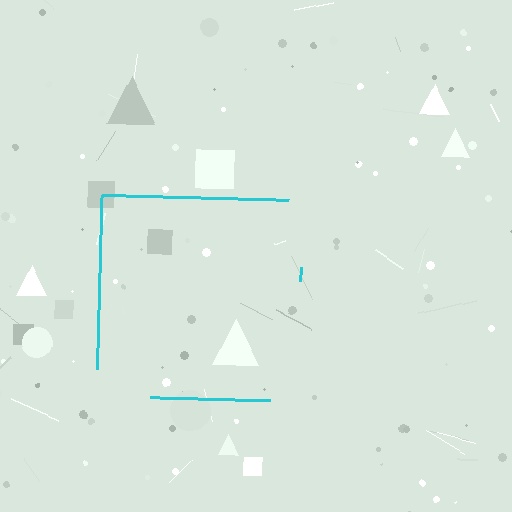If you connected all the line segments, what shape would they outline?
They would outline a square.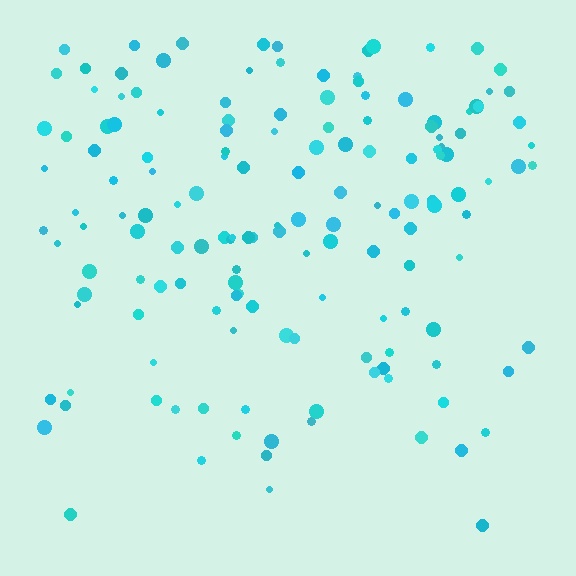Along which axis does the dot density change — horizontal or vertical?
Vertical.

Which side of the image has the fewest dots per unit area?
The bottom.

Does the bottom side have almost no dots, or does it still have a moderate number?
Still a moderate number, just noticeably fewer than the top.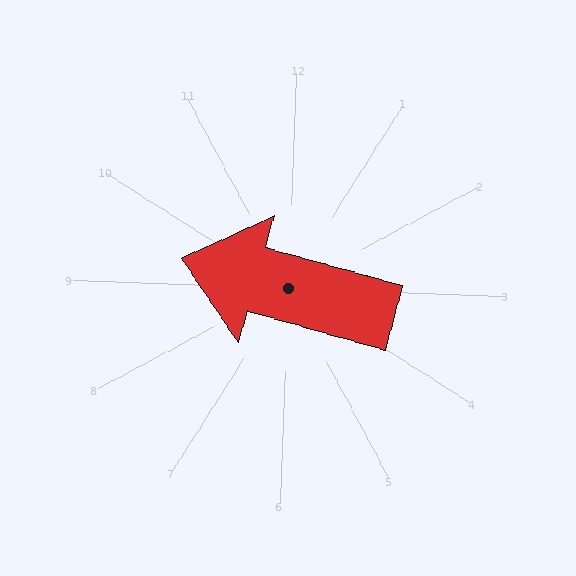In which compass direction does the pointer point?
West.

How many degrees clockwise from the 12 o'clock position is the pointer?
Approximately 284 degrees.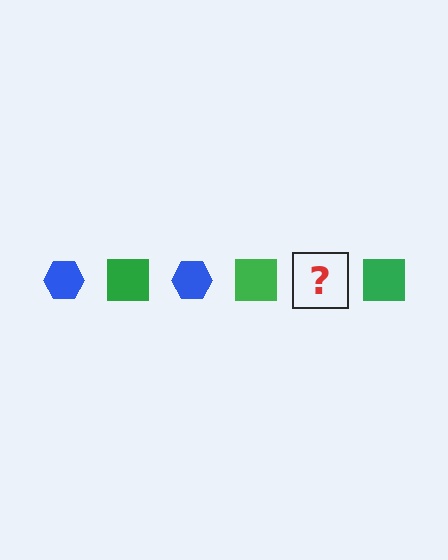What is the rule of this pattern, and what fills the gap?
The rule is that the pattern alternates between blue hexagon and green square. The gap should be filled with a blue hexagon.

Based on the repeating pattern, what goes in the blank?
The blank should be a blue hexagon.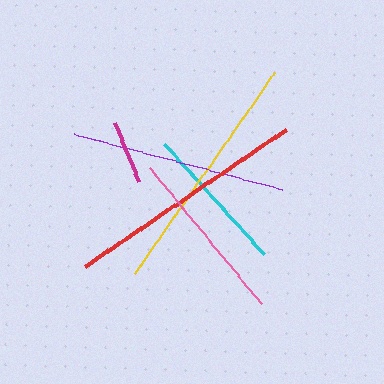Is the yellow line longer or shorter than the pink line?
The yellow line is longer than the pink line.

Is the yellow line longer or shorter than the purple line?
The yellow line is longer than the purple line.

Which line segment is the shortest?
The magenta line is the shortest at approximately 65 pixels.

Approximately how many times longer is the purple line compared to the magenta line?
The purple line is approximately 3.3 times the length of the magenta line.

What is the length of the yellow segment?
The yellow segment is approximately 245 pixels long.